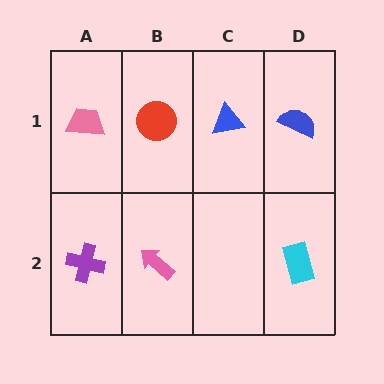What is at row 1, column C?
A blue triangle.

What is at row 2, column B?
A pink arrow.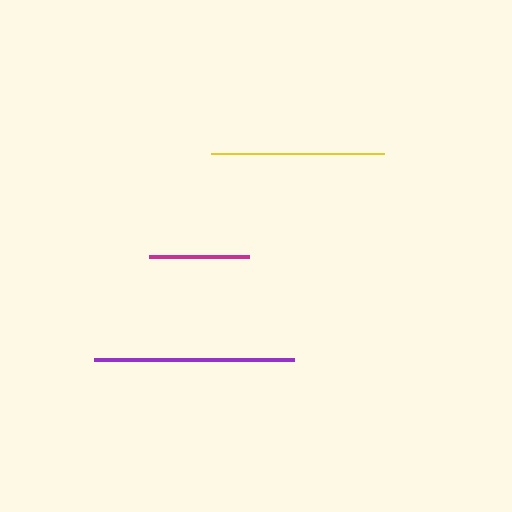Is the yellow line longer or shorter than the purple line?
The purple line is longer than the yellow line.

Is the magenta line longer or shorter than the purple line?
The purple line is longer than the magenta line.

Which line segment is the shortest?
The magenta line is the shortest at approximately 100 pixels.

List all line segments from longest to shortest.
From longest to shortest: purple, yellow, magenta.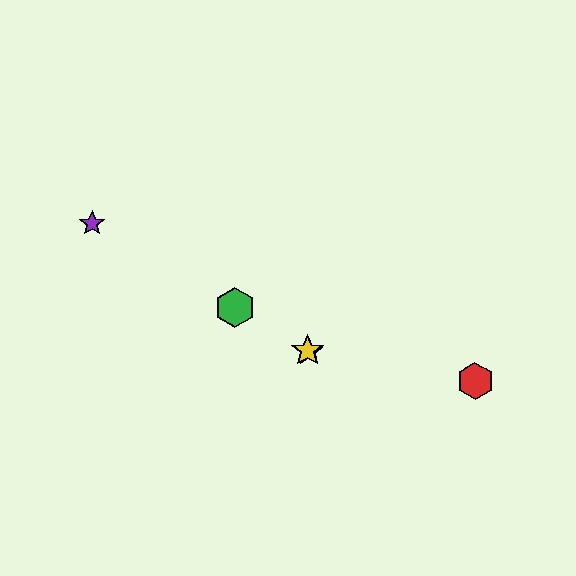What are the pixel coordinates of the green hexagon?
The green hexagon is at (235, 308).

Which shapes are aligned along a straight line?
The blue star, the green hexagon, the yellow star, the purple star are aligned along a straight line.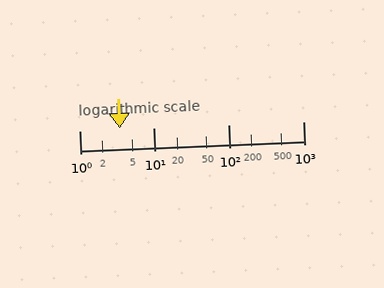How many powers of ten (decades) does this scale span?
The scale spans 3 decades, from 1 to 1000.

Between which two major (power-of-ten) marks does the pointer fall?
The pointer is between 1 and 10.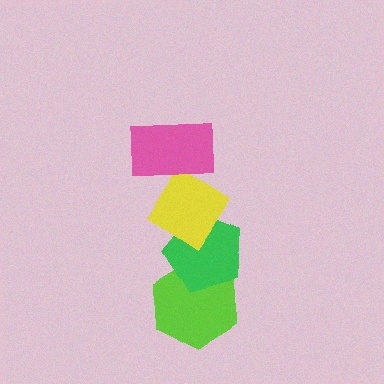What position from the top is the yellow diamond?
The yellow diamond is 2nd from the top.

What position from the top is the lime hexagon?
The lime hexagon is 4th from the top.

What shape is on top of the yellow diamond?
The pink rectangle is on top of the yellow diamond.